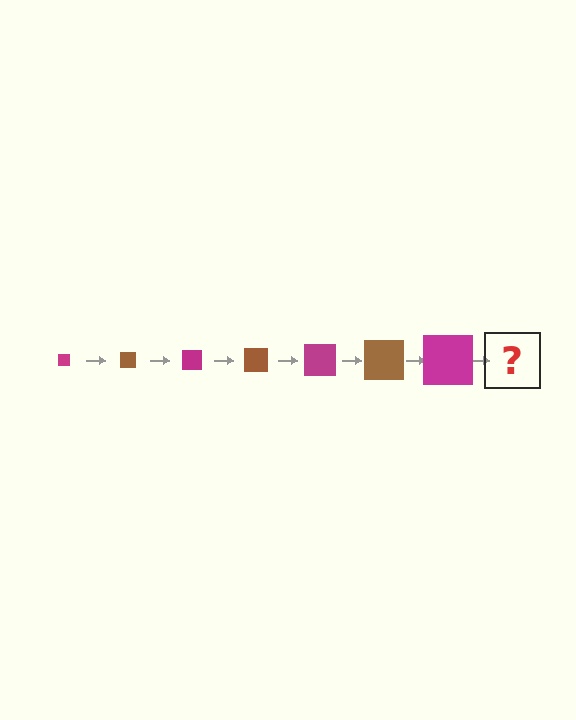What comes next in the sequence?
The next element should be a brown square, larger than the previous one.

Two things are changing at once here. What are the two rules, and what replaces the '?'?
The two rules are that the square grows larger each step and the color cycles through magenta and brown. The '?' should be a brown square, larger than the previous one.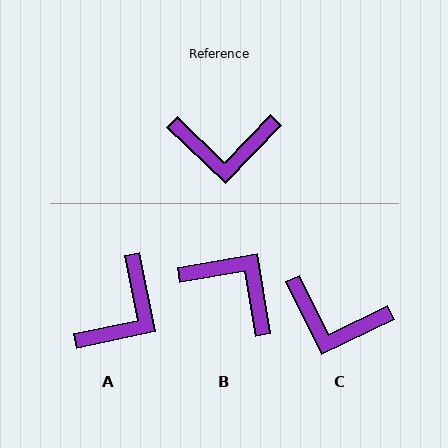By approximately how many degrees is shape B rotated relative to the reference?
Approximately 143 degrees counter-clockwise.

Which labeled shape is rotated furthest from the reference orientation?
B, about 143 degrees away.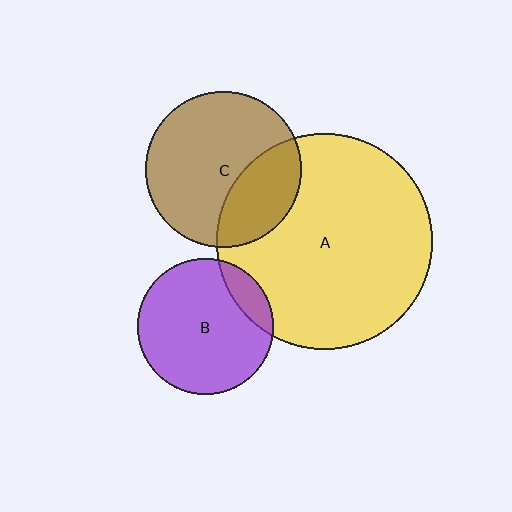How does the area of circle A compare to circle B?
Approximately 2.6 times.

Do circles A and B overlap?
Yes.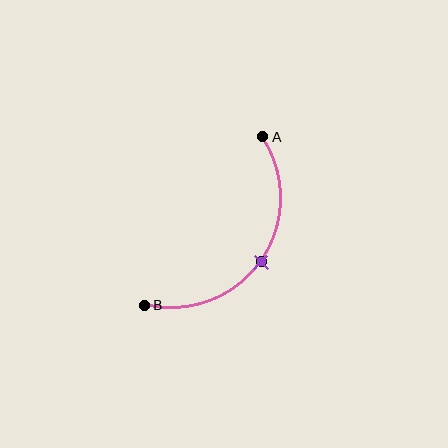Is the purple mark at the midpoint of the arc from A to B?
Yes. The purple mark lies on the arc at equal arc-length from both A and B — it is the arc midpoint.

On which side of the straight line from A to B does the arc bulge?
The arc bulges below and to the right of the straight line connecting A and B.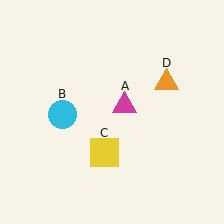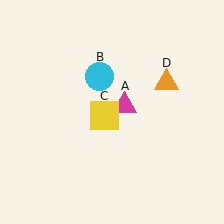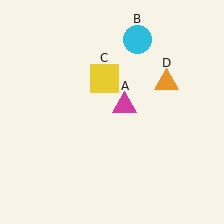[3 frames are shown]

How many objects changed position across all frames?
2 objects changed position: cyan circle (object B), yellow square (object C).